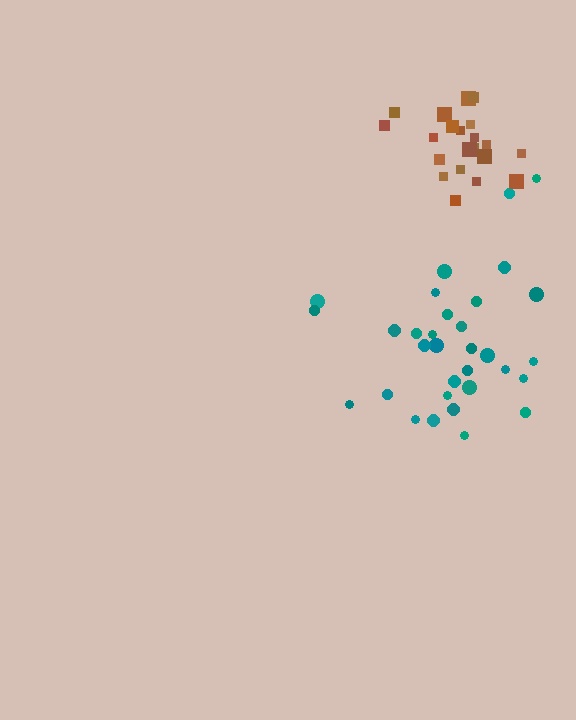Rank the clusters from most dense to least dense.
brown, teal.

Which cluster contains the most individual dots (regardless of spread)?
Teal (32).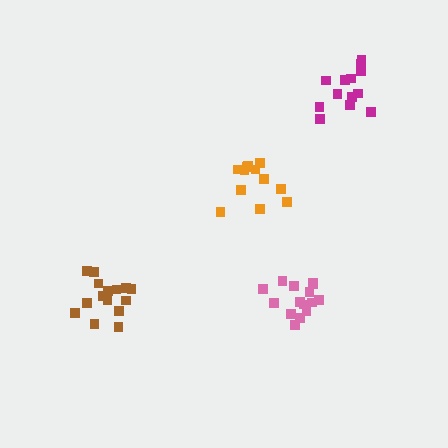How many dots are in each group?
Group 1: 12 dots, Group 2: 15 dots, Group 3: 13 dots, Group 4: 16 dots (56 total).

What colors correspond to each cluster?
The clusters are colored: orange, pink, magenta, brown.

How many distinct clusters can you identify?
There are 4 distinct clusters.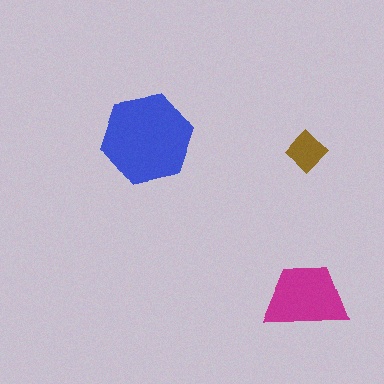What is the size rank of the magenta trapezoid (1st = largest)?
2nd.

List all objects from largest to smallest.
The blue hexagon, the magenta trapezoid, the brown diamond.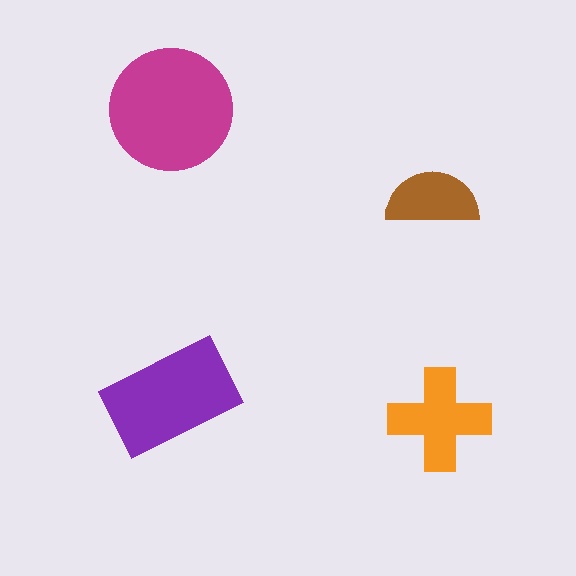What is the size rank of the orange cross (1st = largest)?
3rd.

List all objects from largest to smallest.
The magenta circle, the purple rectangle, the orange cross, the brown semicircle.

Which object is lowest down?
The orange cross is bottommost.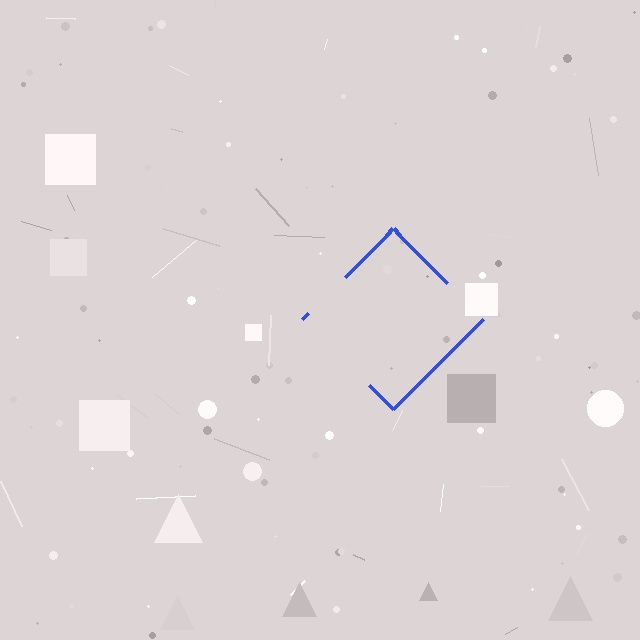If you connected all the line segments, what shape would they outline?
They would outline a diamond.